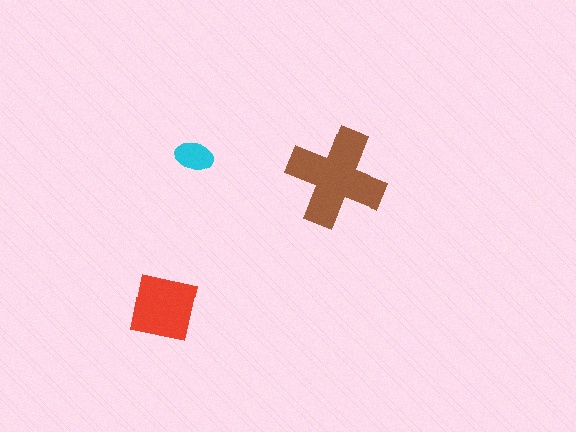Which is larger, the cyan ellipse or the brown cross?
The brown cross.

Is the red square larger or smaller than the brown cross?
Smaller.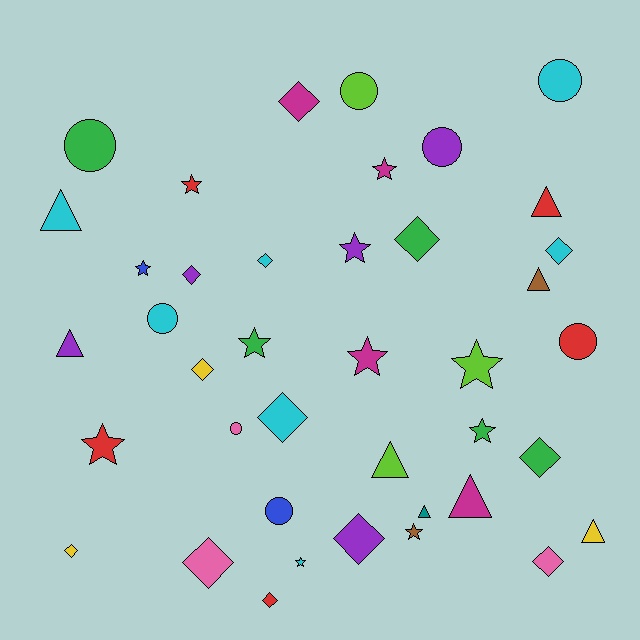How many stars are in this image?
There are 11 stars.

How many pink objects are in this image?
There are 3 pink objects.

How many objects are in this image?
There are 40 objects.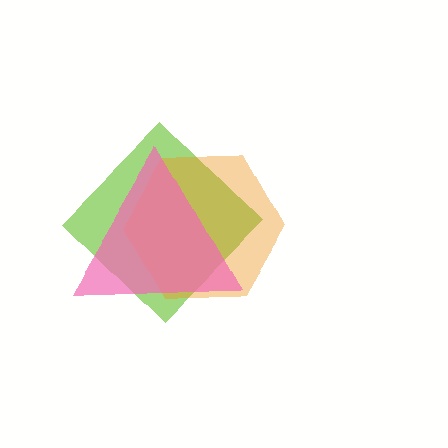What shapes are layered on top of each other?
The layered shapes are: a lime diamond, an orange hexagon, a pink triangle.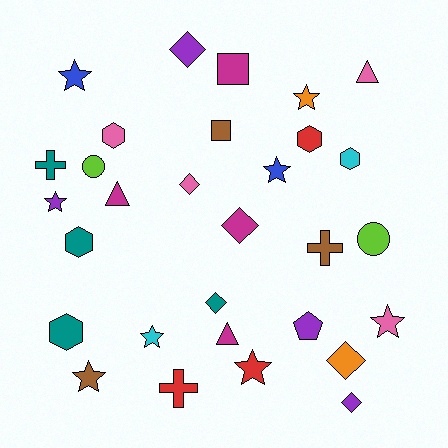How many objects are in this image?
There are 30 objects.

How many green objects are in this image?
There are no green objects.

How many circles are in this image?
There are 2 circles.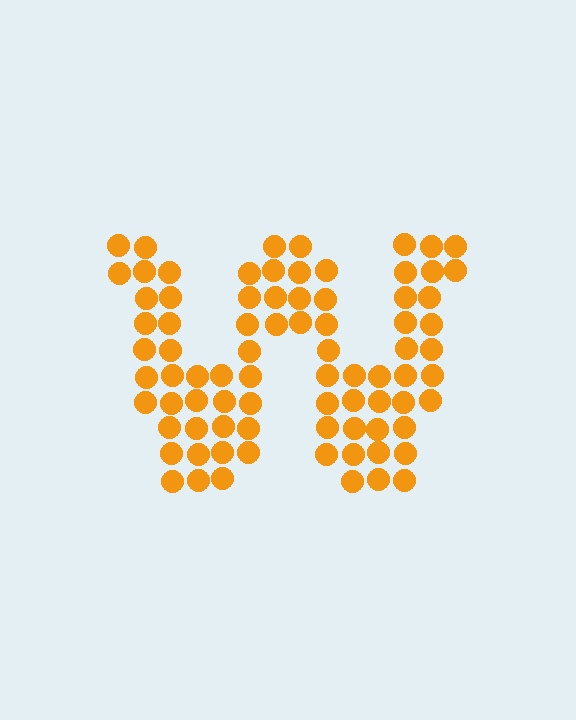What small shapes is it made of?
It is made of small circles.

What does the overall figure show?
The overall figure shows the letter W.